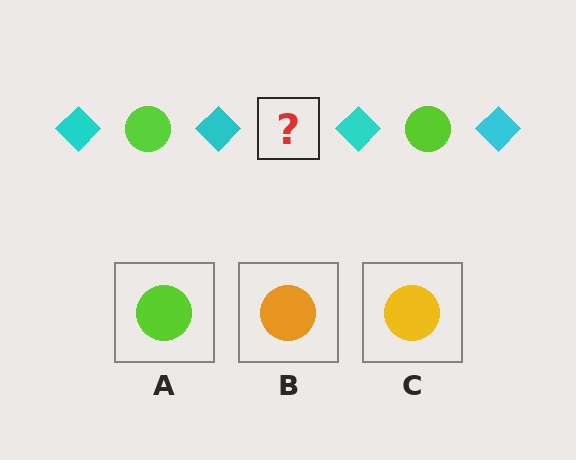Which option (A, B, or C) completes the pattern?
A.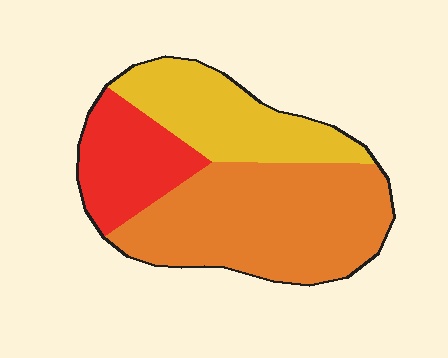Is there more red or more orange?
Orange.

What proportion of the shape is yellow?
Yellow covers about 30% of the shape.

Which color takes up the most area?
Orange, at roughly 50%.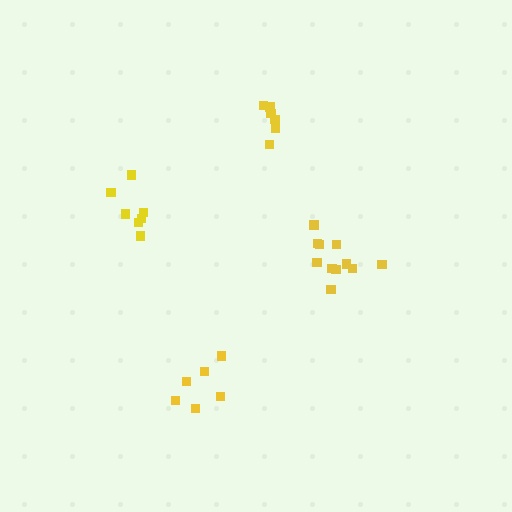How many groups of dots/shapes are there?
There are 4 groups.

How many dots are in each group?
Group 1: 7 dots, Group 2: 7 dots, Group 3: 6 dots, Group 4: 11 dots (31 total).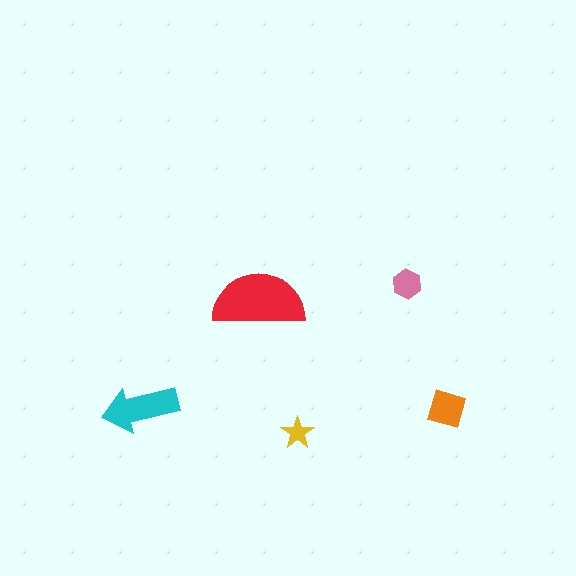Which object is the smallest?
The yellow star.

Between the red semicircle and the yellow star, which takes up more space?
The red semicircle.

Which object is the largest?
The red semicircle.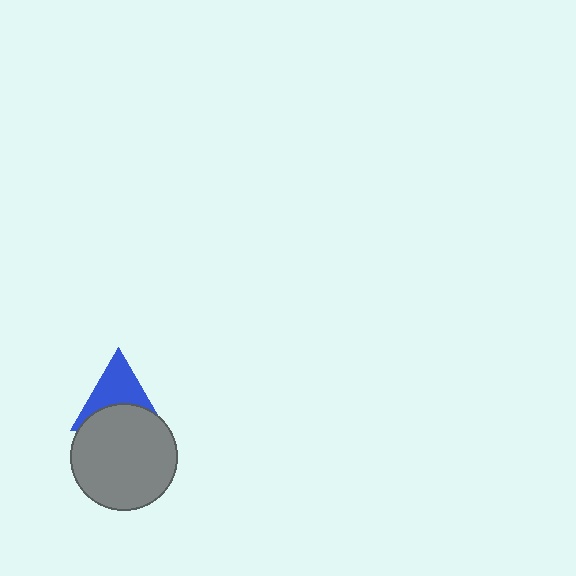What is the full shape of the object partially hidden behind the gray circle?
The partially hidden object is a blue triangle.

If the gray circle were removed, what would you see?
You would see the complete blue triangle.